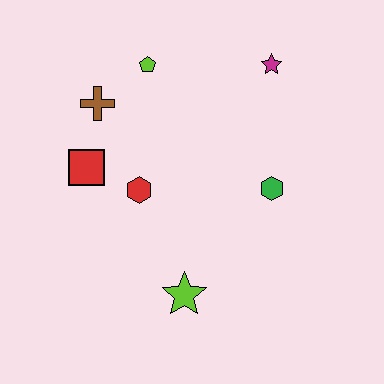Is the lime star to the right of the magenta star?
No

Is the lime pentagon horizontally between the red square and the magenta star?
Yes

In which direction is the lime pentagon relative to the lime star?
The lime pentagon is above the lime star.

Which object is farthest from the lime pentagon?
The lime star is farthest from the lime pentagon.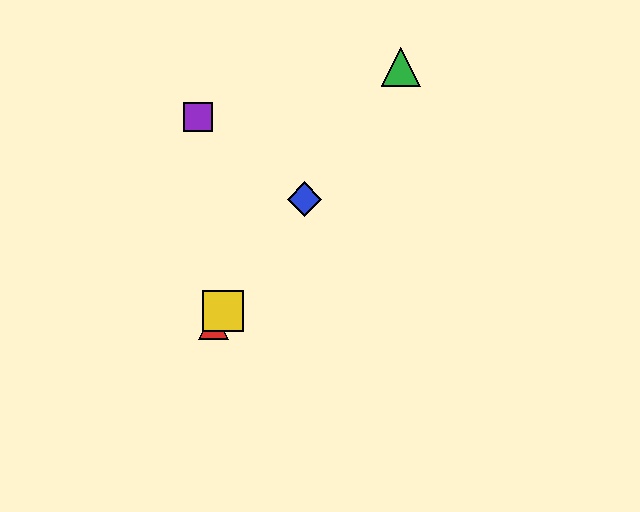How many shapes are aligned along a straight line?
4 shapes (the red triangle, the blue diamond, the green triangle, the yellow square) are aligned along a straight line.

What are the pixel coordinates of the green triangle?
The green triangle is at (401, 67).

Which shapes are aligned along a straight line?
The red triangle, the blue diamond, the green triangle, the yellow square are aligned along a straight line.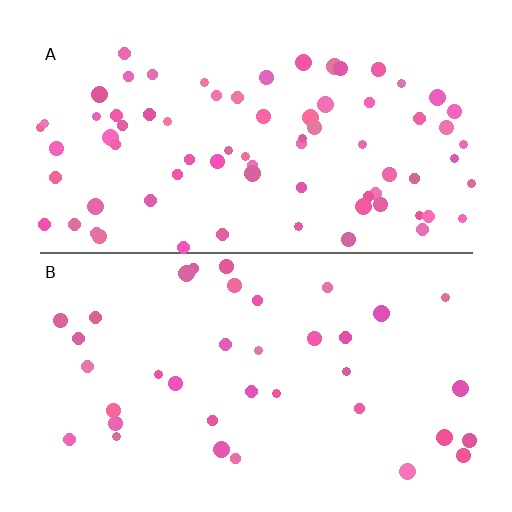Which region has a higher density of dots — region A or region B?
A (the top).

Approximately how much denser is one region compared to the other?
Approximately 2.0× — region A over region B.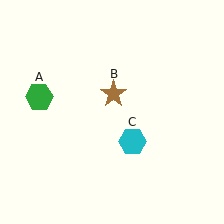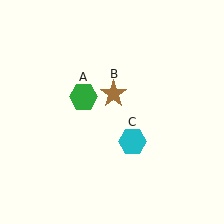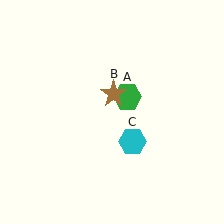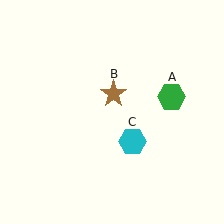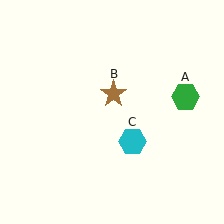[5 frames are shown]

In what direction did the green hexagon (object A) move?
The green hexagon (object A) moved right.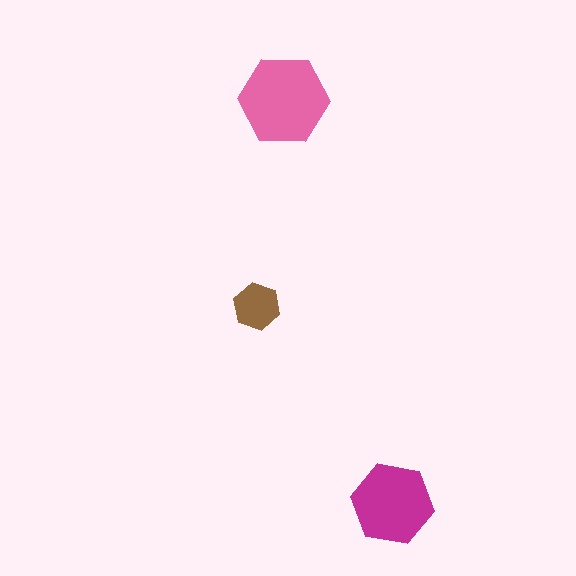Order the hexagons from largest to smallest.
the pink one, the magenta one, the brown one.